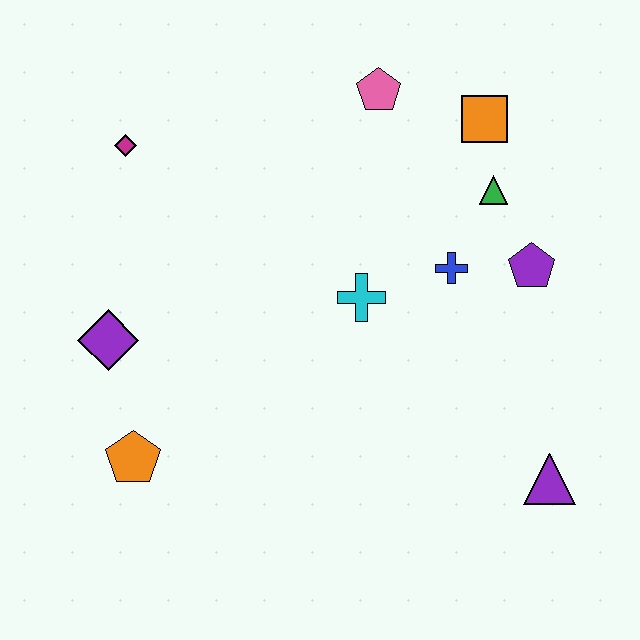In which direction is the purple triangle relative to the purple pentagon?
The purple triangle is below the purple pentagon.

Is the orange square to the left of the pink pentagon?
No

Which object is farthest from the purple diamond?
The purple triangle is farthest from the purple diamond.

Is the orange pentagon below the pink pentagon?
Yes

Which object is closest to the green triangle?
The orange square is closest to the green triangle.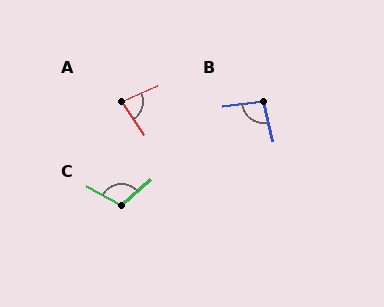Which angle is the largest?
C, at approximately 110 degrees.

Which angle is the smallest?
A, at approximately 80 degrees.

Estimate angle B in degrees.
Approximately 97 degrees.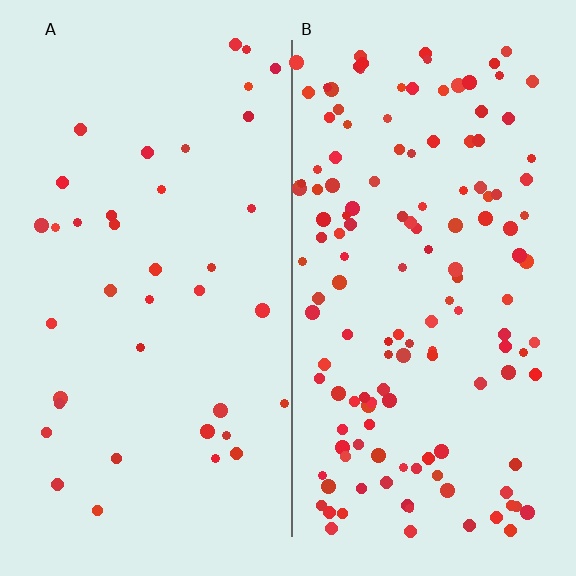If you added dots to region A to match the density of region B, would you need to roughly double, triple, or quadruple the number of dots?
Approximately quadruple.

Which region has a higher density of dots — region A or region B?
B (the right).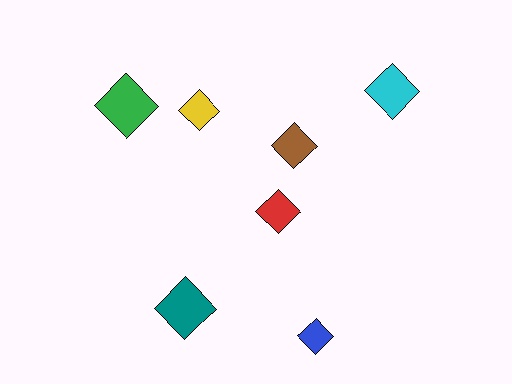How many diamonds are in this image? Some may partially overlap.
There are 7 diamonds.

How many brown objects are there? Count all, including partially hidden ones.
There is 1 brown object.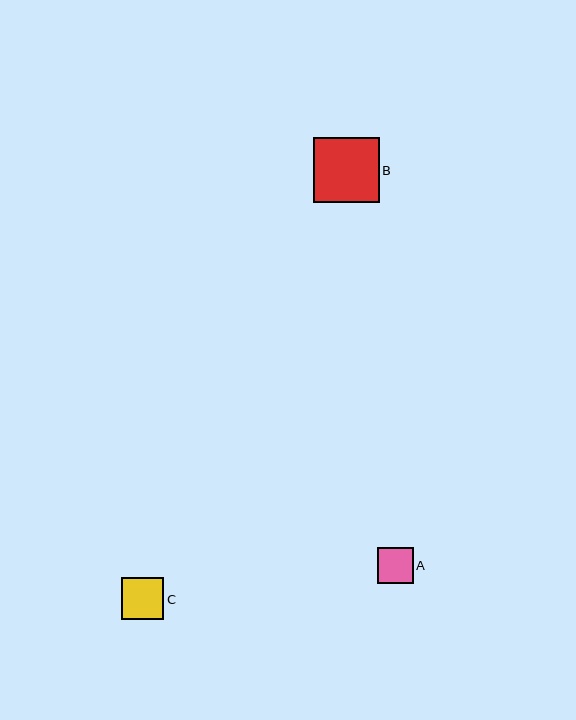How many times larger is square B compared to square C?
Square B is approximately 1.6 times the size of square C.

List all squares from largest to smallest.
From largest to smallest: B, C, A.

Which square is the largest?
Square B is the largest with a size of approximately 66 pixels.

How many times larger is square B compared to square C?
Square B is approximately 1.6 times the size of square C.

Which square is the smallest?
Square A is the smallest with a size of approximately 36 pixels.